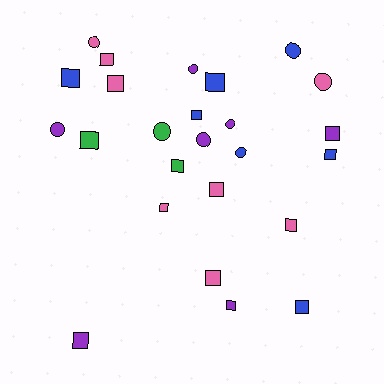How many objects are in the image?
There are 25 objects.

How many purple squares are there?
There are 3 purple squares.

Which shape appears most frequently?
Square, with 16 objects.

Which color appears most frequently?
Pink, with 8 objects.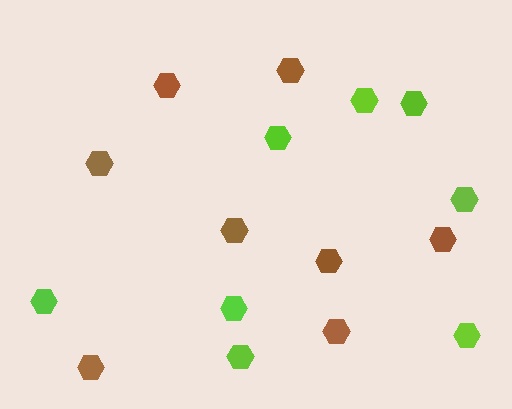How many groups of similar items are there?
There are 2 groups: one group of brown hexagons (8) and one group of lime hexagons (8).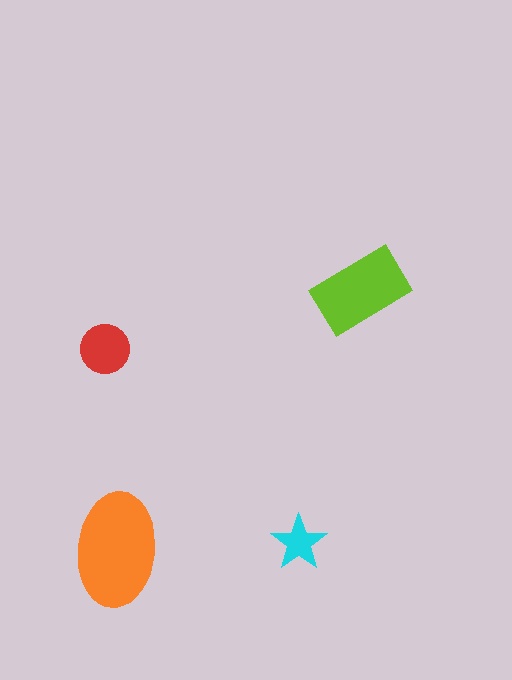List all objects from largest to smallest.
The orange ellipse, the lime rectangle, the red circle, the cyan star.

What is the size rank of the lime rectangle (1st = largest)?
2nd.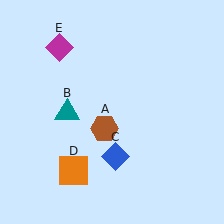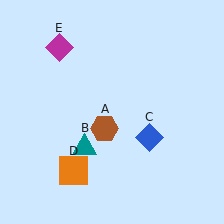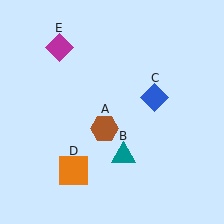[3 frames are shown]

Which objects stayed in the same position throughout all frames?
Brown hexagon (object A) and orange square (object D) and magenta diamond (object E) remained stationary.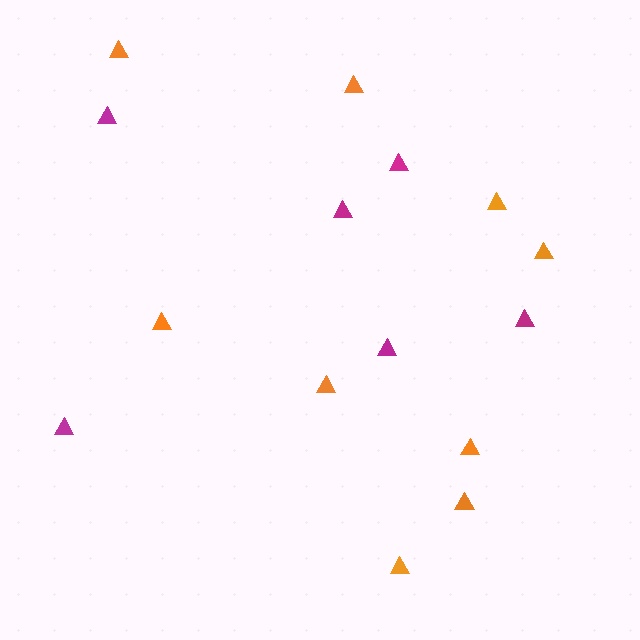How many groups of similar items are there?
There are 2 groups: one group of orange triangles (9) and one group of magenta triangles (6).